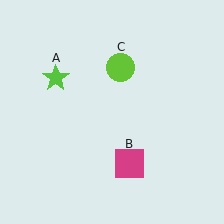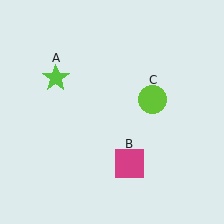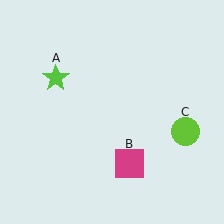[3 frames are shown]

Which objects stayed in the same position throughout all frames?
Lime star (object A) and magenta square (object B) remained stationary.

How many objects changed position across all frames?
1 object changed position: lime circle (object C).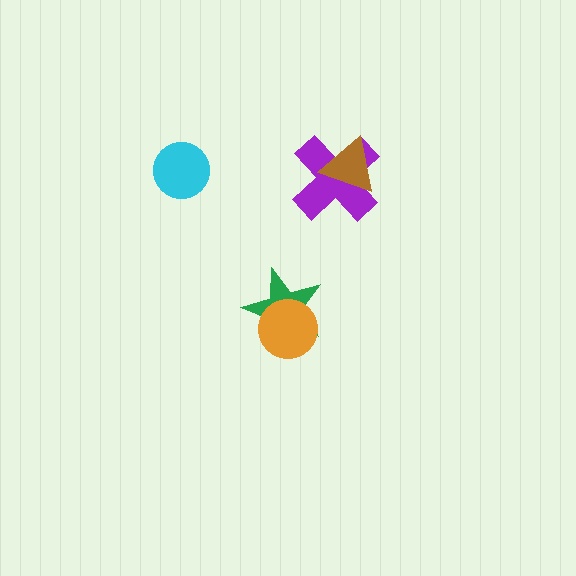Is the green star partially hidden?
Yes, it is partially covered by another shape.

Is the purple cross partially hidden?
Yes, it is partially covered by another shape.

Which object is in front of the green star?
The orange circle is in front of the green star.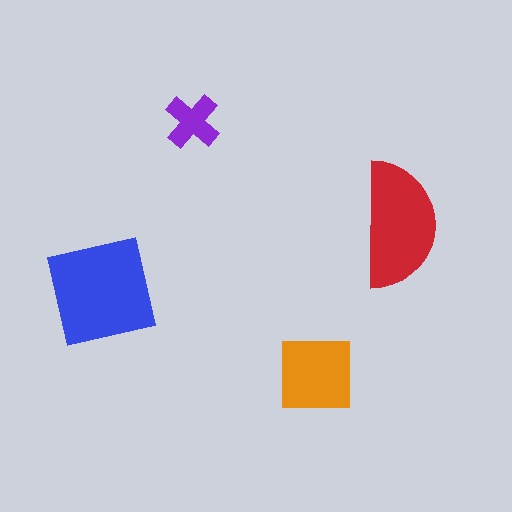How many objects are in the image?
There are 4 objects in the image.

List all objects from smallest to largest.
The purple cross, the orange square, the red semicircle, the blue square.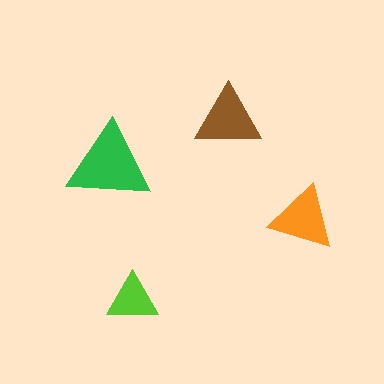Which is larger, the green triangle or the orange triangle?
The green one.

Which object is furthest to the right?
The orange triangle is rightmost.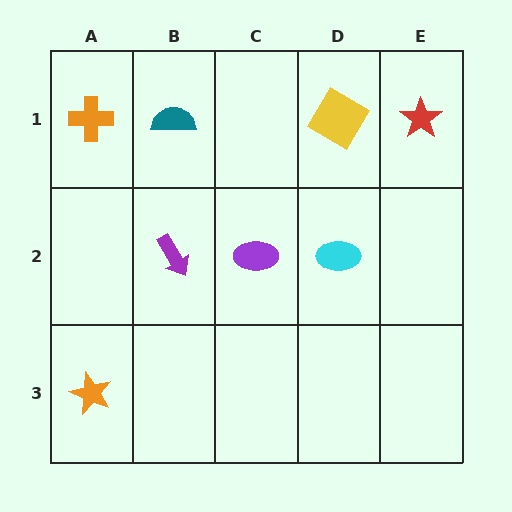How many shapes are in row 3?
1 shape.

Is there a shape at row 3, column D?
No, that cell is empty.